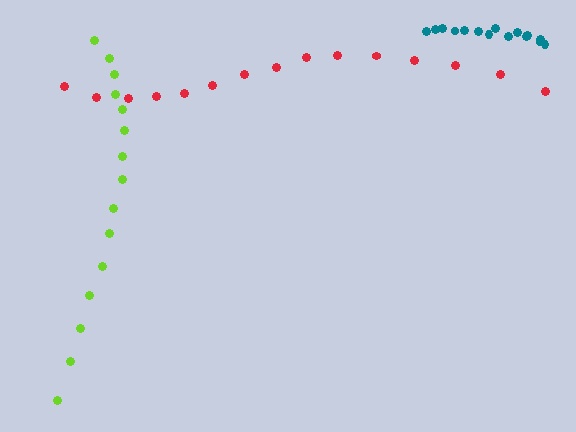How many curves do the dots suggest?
There are 3 distinct paths.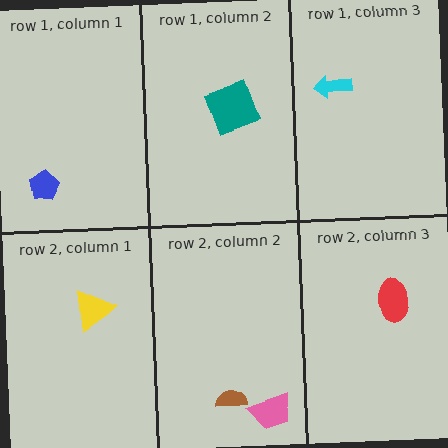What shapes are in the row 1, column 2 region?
The teal square.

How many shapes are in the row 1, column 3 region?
1.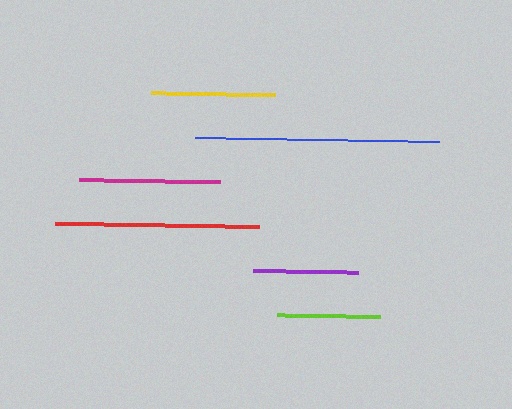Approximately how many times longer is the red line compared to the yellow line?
The red line is approximately 1.6 times the length of the yellow line.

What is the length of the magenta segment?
The magenta segment is approximately 141 pixels long.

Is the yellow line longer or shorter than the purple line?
The yellow line is longer than the purple line.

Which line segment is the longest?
The blue line is the longest at approximately 244 pixels.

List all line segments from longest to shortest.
From longest to shortest: blue, red, magenta, yellow, purple, lime.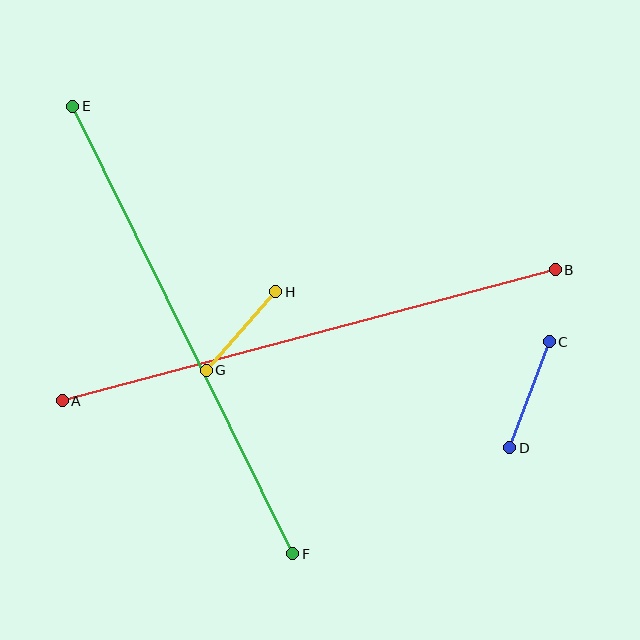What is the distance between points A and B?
The distance is approximately 510 pixels.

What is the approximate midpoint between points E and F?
The midpoint is at approximately (183, 330) pixels.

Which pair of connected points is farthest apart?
Points A and B are farthest apart.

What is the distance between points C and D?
The distance is approximately 113 pixels.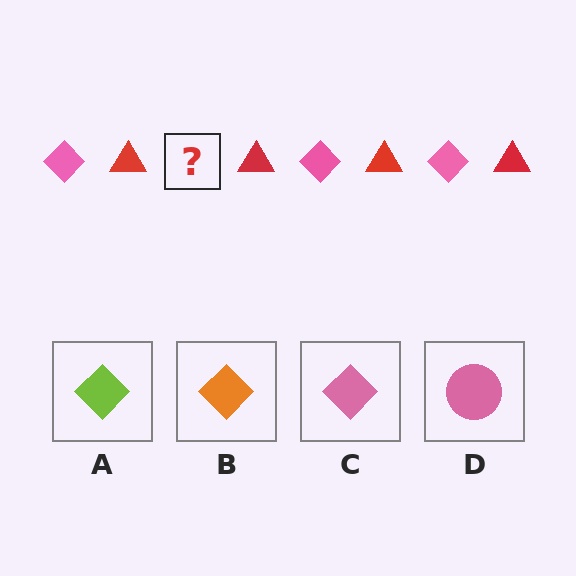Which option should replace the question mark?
Option C.